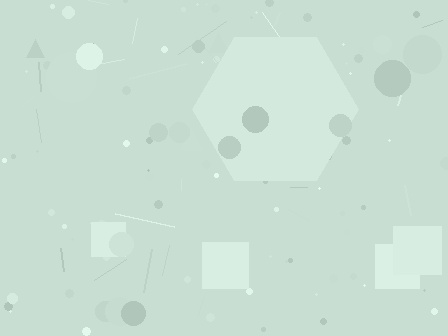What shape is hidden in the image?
A hexagon is hidden in the image.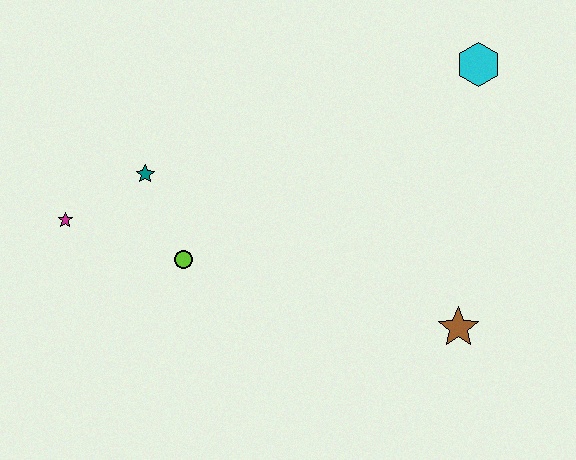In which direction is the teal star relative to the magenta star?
The teal star is to the right of the magenta star.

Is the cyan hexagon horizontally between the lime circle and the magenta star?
No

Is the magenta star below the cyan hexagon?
Yes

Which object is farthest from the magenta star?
The cyan hexagon is farthest from the magenta star.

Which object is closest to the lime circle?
The teal star is closest to the lime circle.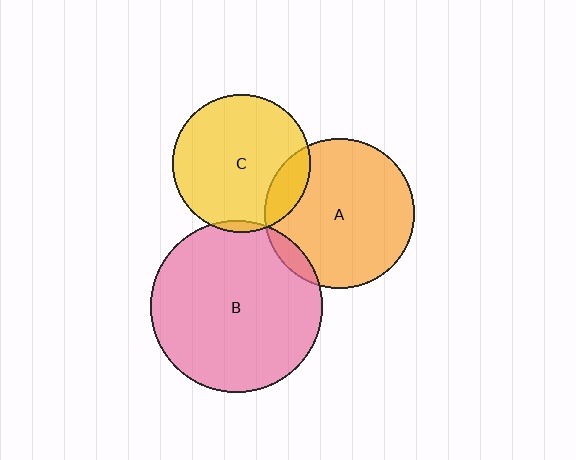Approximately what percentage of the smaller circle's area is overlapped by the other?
Approximately 15%.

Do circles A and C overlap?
Yes.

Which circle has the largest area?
Circle B (pink).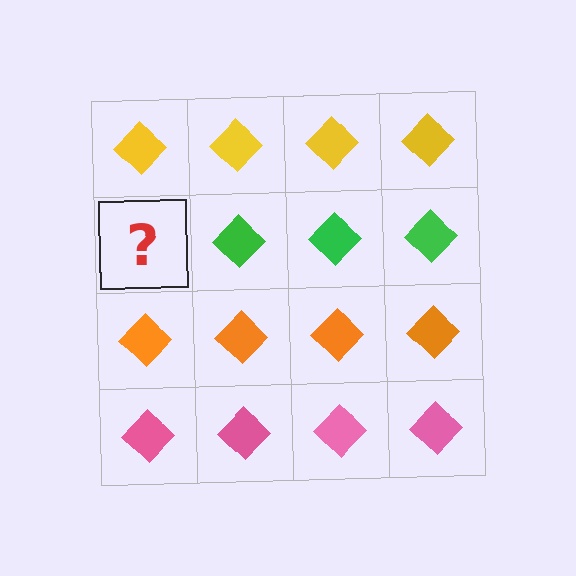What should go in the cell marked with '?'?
The missing cell should contain a green diamond.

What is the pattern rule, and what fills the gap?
The rule is that each row has a consistent color. The gap should be filled with a green diamond.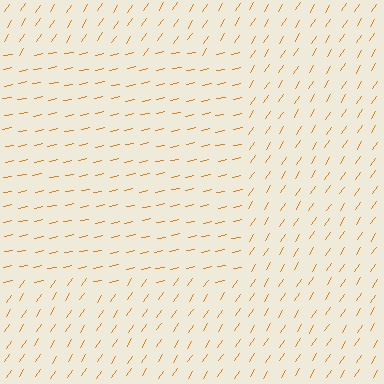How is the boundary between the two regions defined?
The boundary is defined purely by a change in line orientation (approximately 45 degrees difference). All lines are the same color and thickness.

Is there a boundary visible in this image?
Yes, there is a texture boundary formed by a change in line orientation.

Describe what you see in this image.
The image is filled with small orange line segments. A rectangle region in the image has lines oriented differently from the surrounding lines, creating a visible texture boundary.